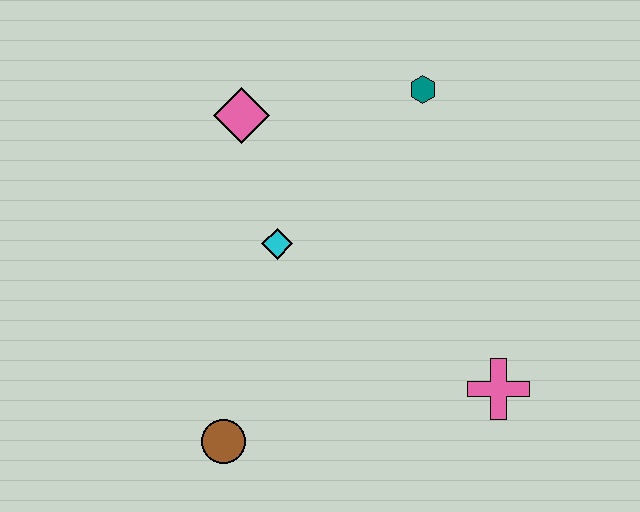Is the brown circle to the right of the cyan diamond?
No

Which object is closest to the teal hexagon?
The pink diamond is closest to the teal hexagon.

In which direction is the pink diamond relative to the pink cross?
The pink diamond is above the pink cross.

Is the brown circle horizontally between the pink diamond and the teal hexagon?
No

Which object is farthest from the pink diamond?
The pink cross is farthest from the pink diamond.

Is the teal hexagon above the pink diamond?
Yes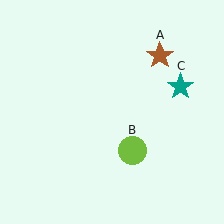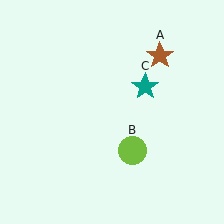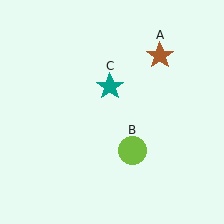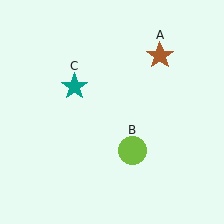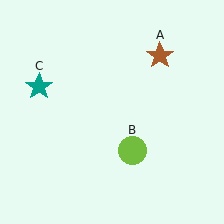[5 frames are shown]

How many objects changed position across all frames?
1 object changed position: teal star (object C).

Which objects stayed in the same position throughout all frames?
Brown star (object A) and lime circle (object B) remained stationary.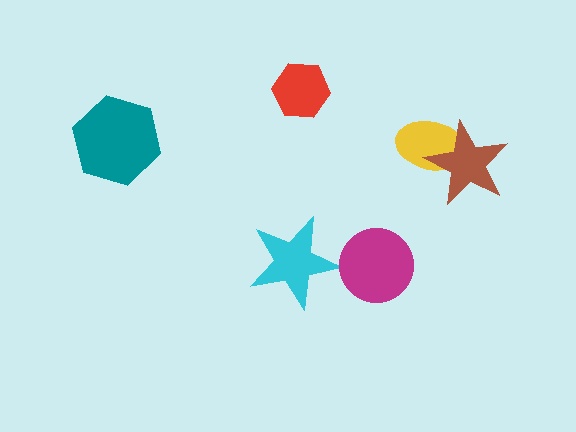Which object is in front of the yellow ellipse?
The brown star is in front of the yellow ellipse.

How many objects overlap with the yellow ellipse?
1 object overlaps with the yellow ellipse.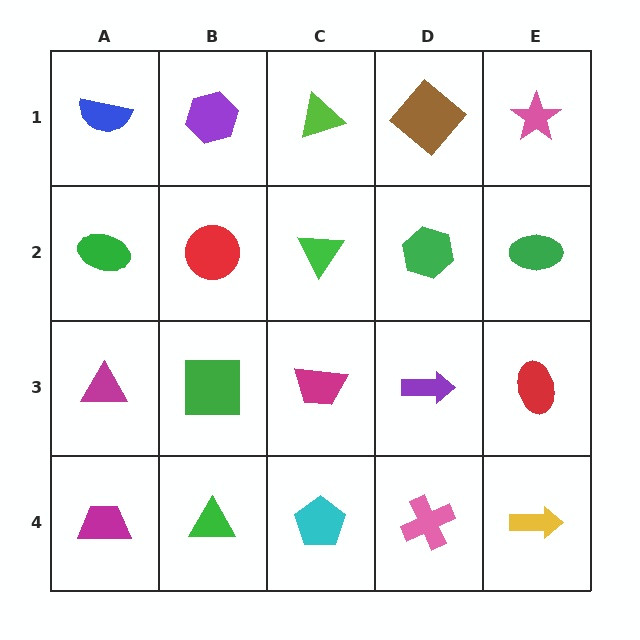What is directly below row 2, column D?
A purple arrow.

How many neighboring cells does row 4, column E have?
2.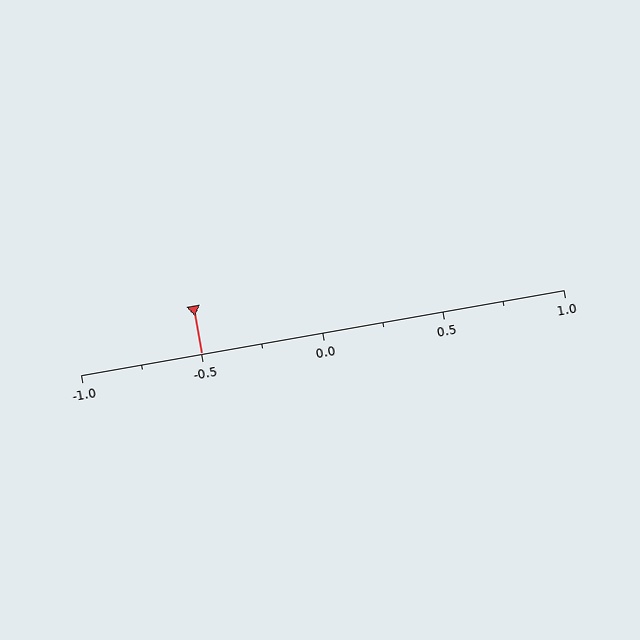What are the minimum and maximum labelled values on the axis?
The axis runs from -1.0 to 1.0.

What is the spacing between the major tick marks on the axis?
The major ticks are spaced 0.5 apart.